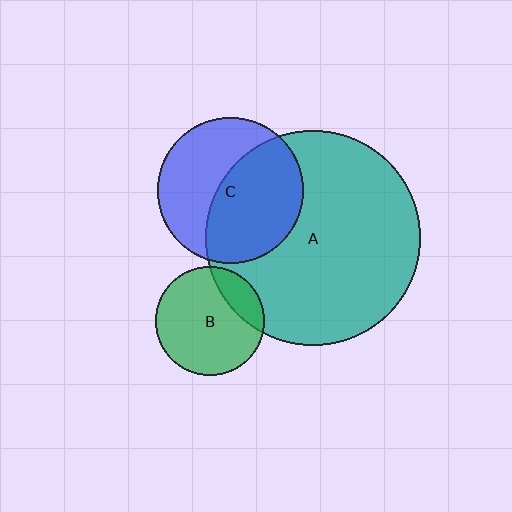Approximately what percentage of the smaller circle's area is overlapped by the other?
Approximately 20%.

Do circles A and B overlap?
Yes.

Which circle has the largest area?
Circle A (teal).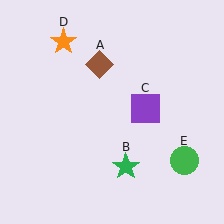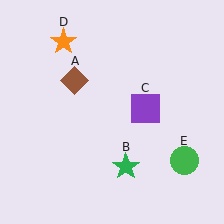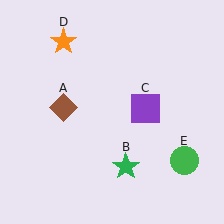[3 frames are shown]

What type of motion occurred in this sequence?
The brown diamond (object A) rotated counterclockwise around the center of the scene.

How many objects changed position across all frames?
1 object changed position: brown diamond (object A).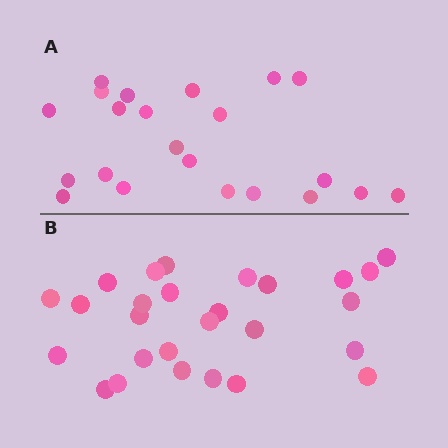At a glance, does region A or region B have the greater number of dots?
Region B (the bottom region) has more dots.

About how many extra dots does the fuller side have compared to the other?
Region B has about 5 more dots than region A.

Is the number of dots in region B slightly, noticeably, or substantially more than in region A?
Region B has only slightly more — the two regions are fairly close. The ratio is roughly 1.2 to 1.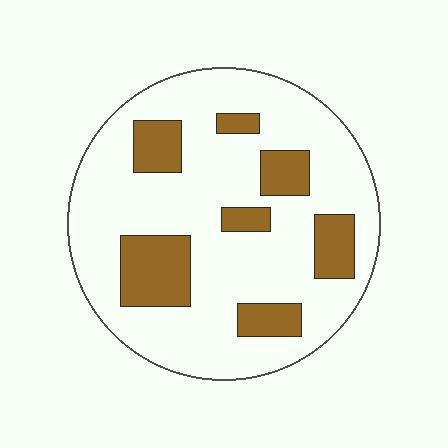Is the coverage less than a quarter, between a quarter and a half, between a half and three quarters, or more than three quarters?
Less than a quarter.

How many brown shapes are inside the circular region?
7.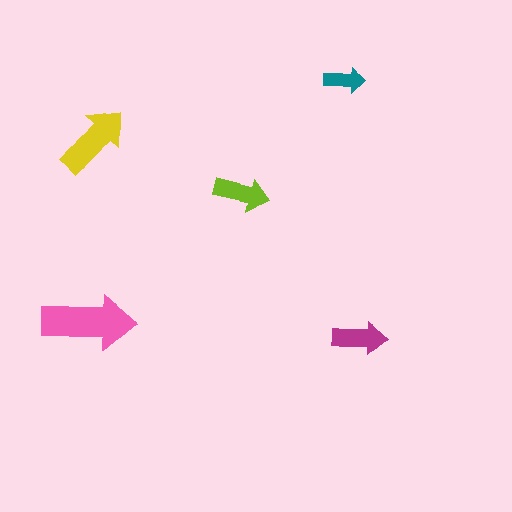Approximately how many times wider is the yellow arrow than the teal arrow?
About 2 times wider.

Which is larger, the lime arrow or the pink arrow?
The pink one.